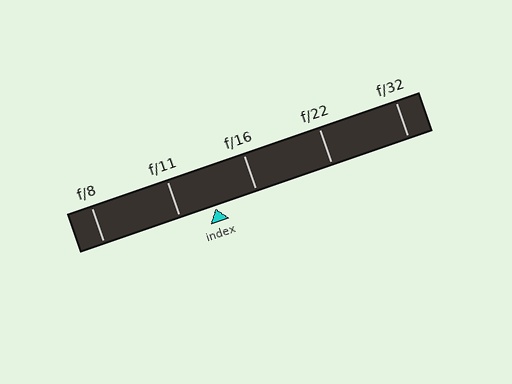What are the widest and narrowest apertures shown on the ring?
The widest aperture shown is f/8 and the narrowest is f/32.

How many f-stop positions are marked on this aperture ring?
There are 5 f-stop positions marked.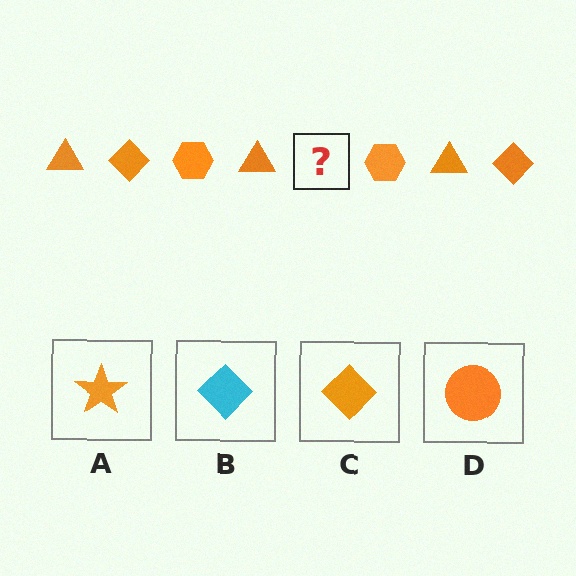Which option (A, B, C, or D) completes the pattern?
C.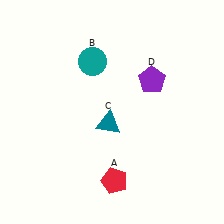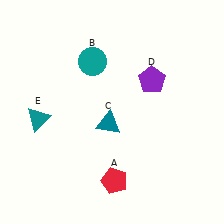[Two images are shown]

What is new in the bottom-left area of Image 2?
A teal triangle (E) was added in the bottom-left area of Image 2.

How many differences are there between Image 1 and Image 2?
There is 1 difference between the two images.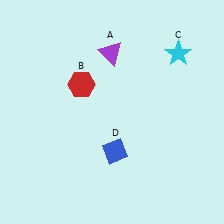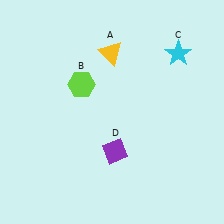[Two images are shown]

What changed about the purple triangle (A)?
In Image 1, A is purple. In Image 2, it changed to yellow.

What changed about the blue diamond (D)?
In Image 1, D is blue. In Image 2, it changed to purple.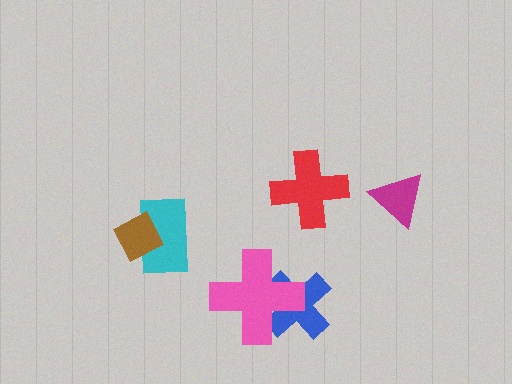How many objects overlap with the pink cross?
1 object overlaps with the pink cross.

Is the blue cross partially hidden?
Yes, it is partially covered by another shape.